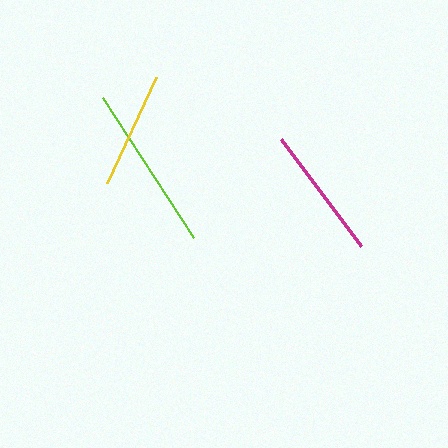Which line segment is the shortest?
The yellow line is the shortest at approximately 117 pixels.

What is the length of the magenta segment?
The magenta segment is approximately 134 pixels long.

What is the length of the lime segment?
The lime segment is approximately 167 pixels long.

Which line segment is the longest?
The lime line is the longest at approximately 167 pixels.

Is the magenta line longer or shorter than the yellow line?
The magenta line is longer than the yellow line.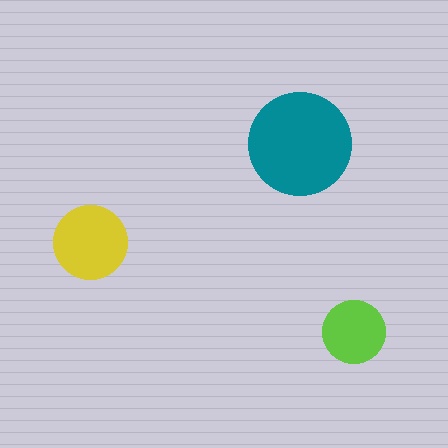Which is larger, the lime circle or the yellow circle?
The yellow one.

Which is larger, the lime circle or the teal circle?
The teal one.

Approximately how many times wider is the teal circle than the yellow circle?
About 1.5 times wider.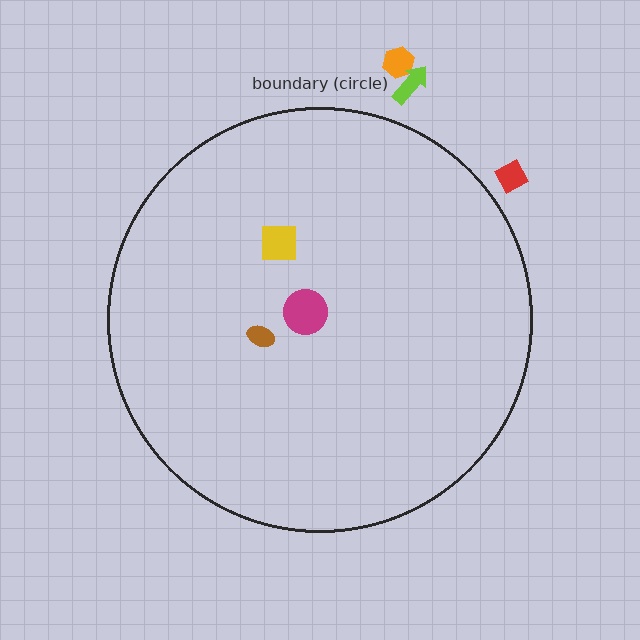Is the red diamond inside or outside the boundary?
Outside.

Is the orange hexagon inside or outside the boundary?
Outside.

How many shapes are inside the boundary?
3 inside, 3 outside.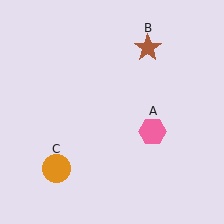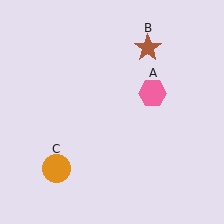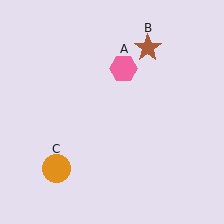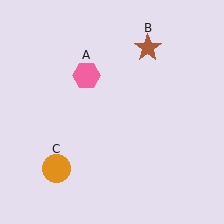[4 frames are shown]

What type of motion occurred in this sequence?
The pink hexagon (object A) rotated counterclockwise around the center of the scene.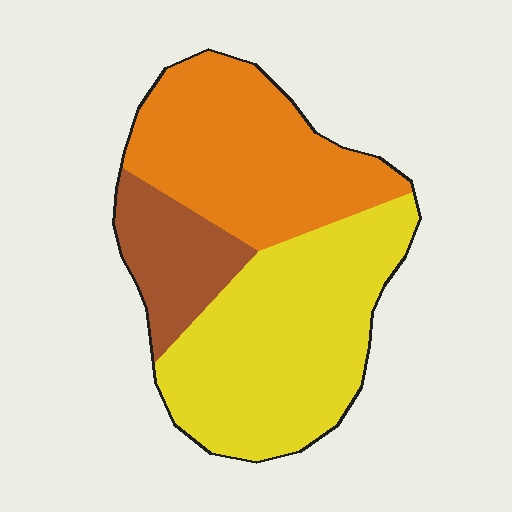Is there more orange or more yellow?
Yellow.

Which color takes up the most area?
Yellow, at roughly 45%.